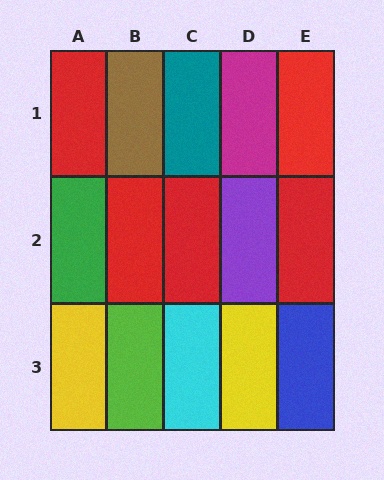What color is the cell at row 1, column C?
Teal.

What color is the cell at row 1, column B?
Brown.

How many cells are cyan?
1 cell is cyan.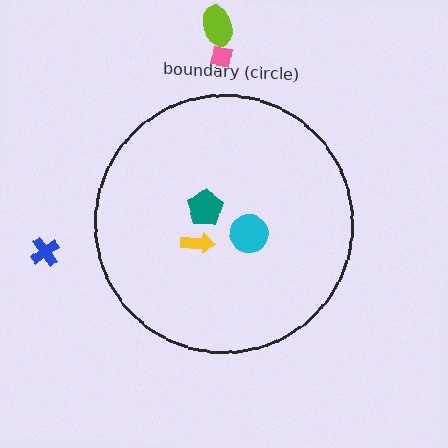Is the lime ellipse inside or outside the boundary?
Outside.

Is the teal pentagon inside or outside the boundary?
Inside.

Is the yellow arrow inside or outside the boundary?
Inside.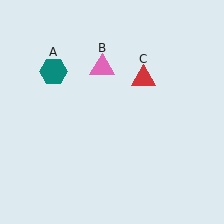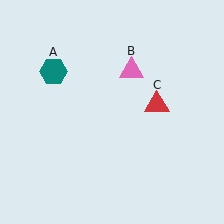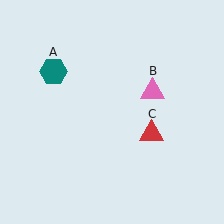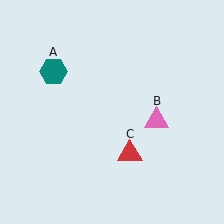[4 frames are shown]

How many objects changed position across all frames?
2 objects changed position: pink triangle (object B), red triangle (object C).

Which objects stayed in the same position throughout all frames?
Teal hexagon (object A) remained stationary.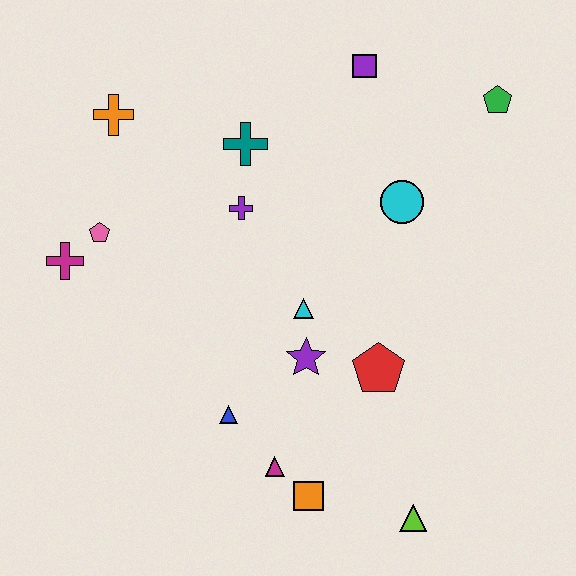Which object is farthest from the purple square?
The lime triangle is farthest from the purple square.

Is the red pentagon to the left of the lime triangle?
Yes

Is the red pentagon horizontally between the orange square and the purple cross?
No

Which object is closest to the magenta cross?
The pink pentagon is closest to the magenta cross.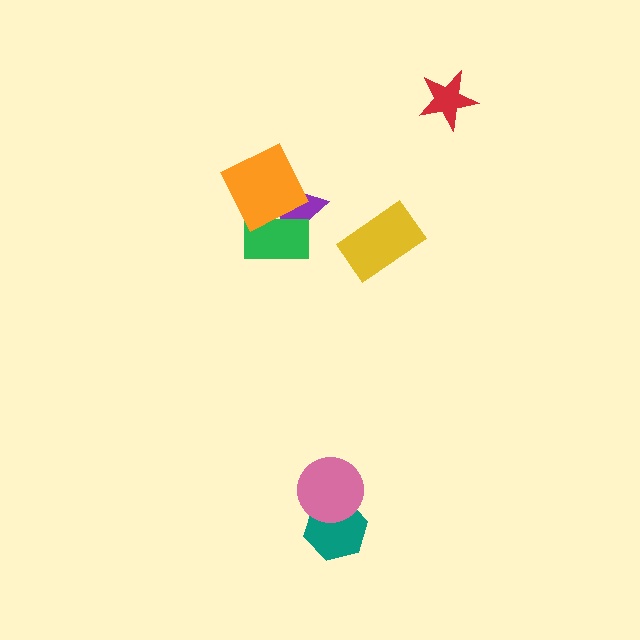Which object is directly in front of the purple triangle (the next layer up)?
The green rectangle is directly in front of the purple triangle.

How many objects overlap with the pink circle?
1 object overlaps with the pink circle.